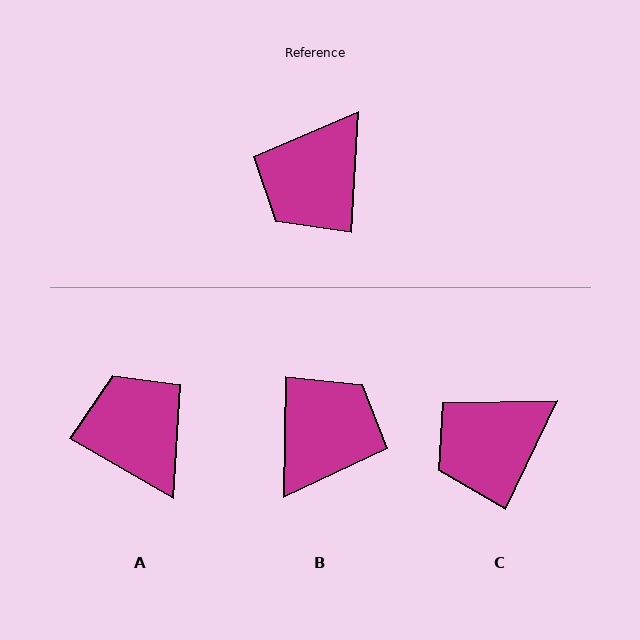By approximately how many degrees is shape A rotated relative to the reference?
Approximately 117 degrees clockwise.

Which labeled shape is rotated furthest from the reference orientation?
B, about 178 degrees away.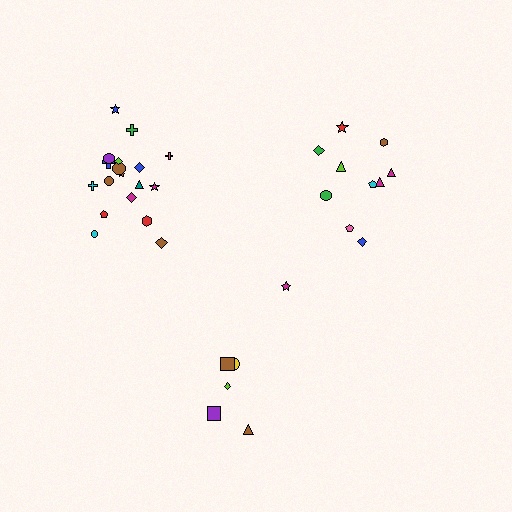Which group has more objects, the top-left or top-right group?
The top-left group.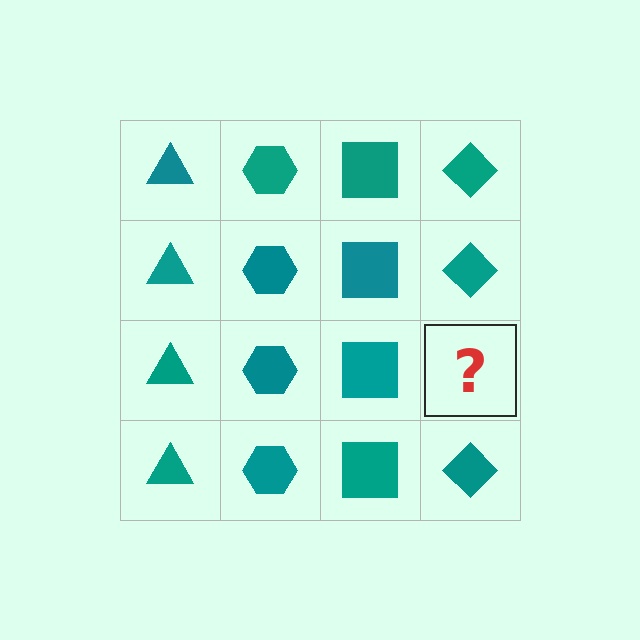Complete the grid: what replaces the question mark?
The question mark should be replaced with a teal diamond.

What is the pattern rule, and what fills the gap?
The rule is that each column has a consistent shape. The gap should be filled with a teal diamond.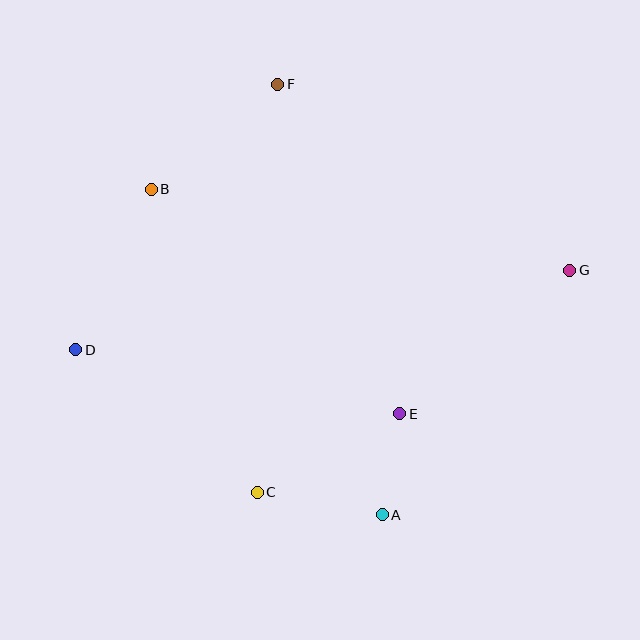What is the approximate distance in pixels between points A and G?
The distance between A and G is approximately 308 pixels.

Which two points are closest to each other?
Points A and E are closest to each other.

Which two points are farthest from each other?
Points D and G are farthest from each other.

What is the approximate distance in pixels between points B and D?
The distance between B and D is approximately 177 pixels.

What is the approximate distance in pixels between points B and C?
The distance between B and C is approximately 321 pixels.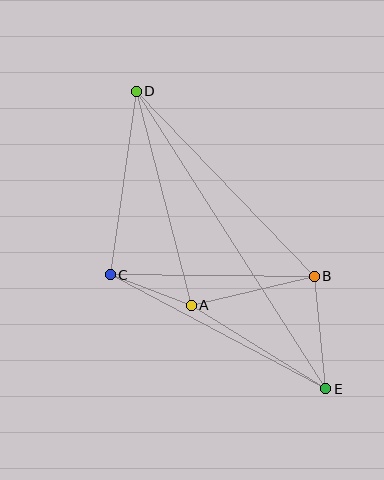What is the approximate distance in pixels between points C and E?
The distance between C and E is approximately 243 pixels.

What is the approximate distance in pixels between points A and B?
The distance between A and B is approximately 126 pixels.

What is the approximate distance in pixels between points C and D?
The distance between C and D is approximately 185 pixels.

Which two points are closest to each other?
Points A and C are closest to each other.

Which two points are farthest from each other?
Points D and E are farthest from each other.